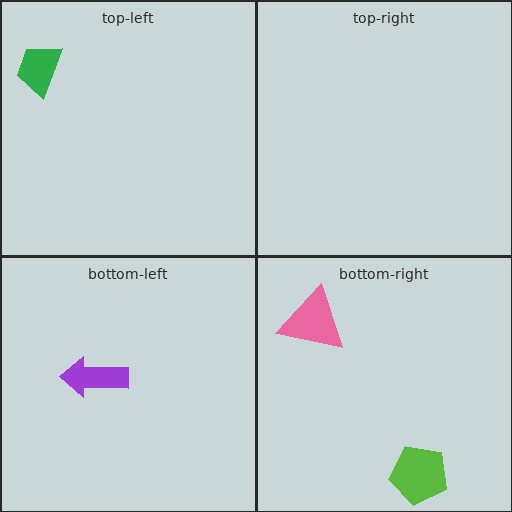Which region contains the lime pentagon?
The bottom-right region.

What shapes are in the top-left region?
The green trapezoid.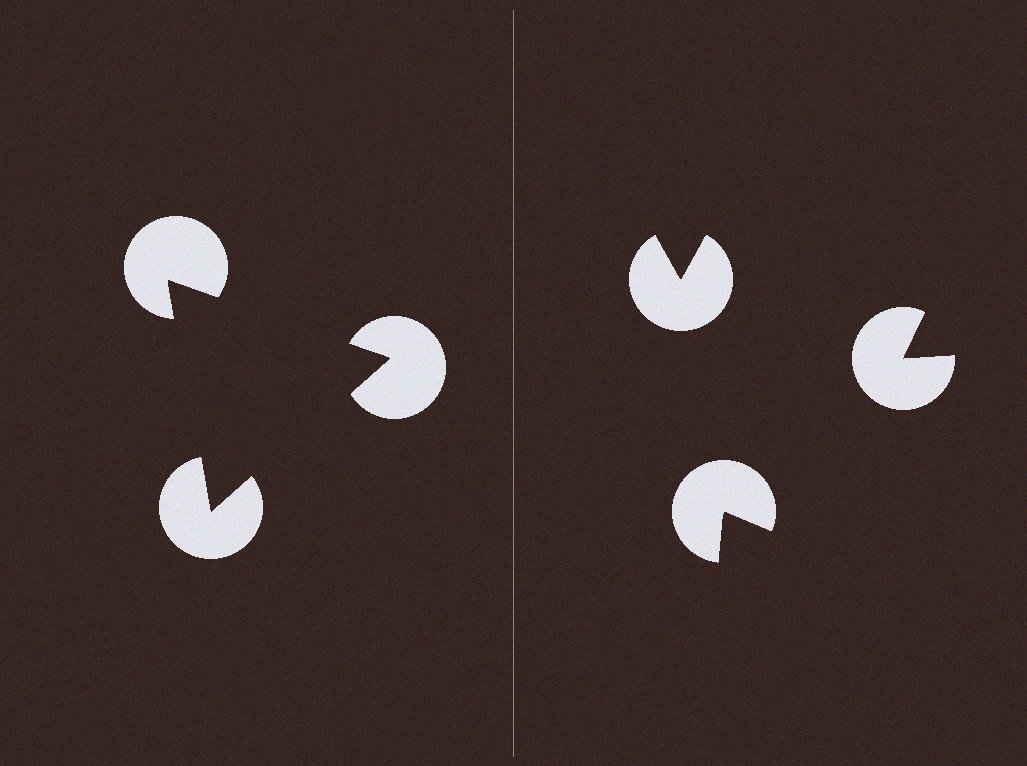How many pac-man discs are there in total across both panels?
6 — 3 on each side.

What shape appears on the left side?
An illusory triangle.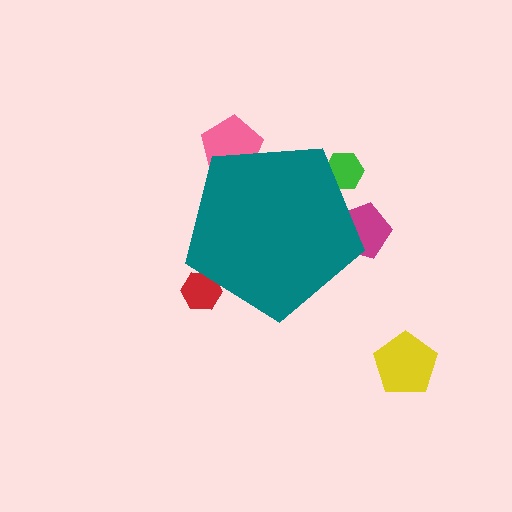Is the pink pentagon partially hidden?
Yes, the pink pentagon is partially hidden behind the teal pentagon.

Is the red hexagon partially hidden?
Yes, the red hexagon is partially hidden behind the teal pentagon.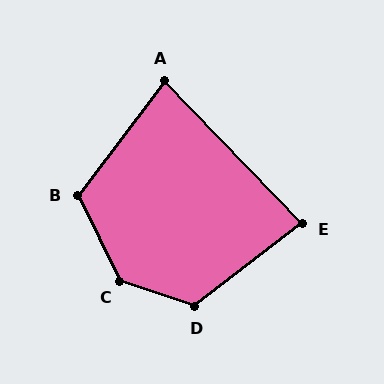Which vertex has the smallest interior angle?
A, at approximately 81 degrees.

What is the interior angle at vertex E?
Approximately 84 degrees (acute).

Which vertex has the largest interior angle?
C, at approximately 135 degrees.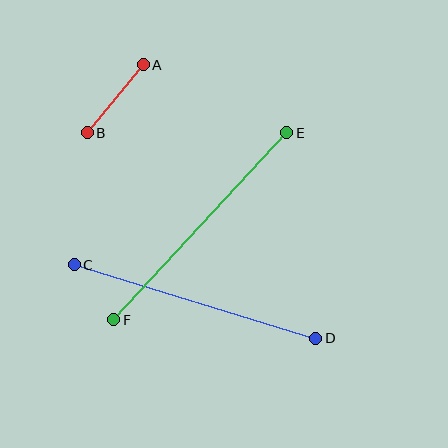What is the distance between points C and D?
The distance is approximately 252 pixels.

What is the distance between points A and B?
The distance is approximately 88 pixels.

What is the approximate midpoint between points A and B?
The midpoint is at approximately (115, 99) pixels.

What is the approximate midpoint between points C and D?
The midpoint is at approximately (195, 302) pixels.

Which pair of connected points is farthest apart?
Points E and F are farthest apart.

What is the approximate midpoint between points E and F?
The midpoint is at approximately (200, 226) pixels.